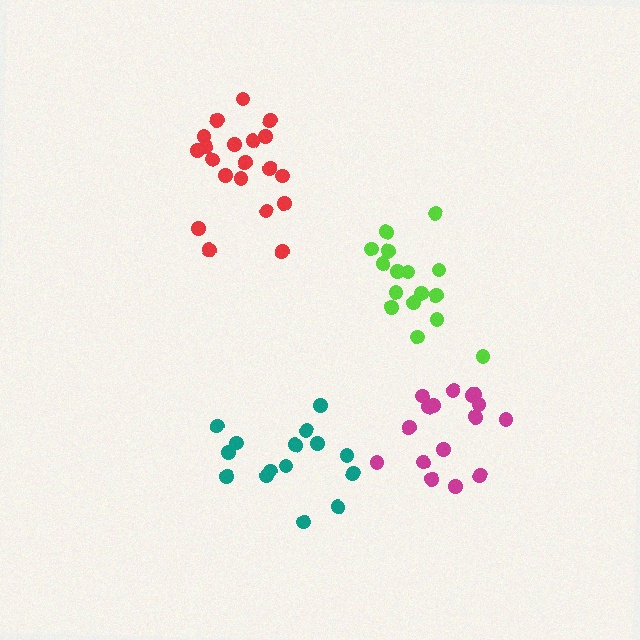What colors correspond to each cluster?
The clusters are colored: teal, lime, magenta, red.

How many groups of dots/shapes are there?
There are 4 groups.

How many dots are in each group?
Group 1: 15 dots, Group 2: 16 dots, Group 3: 16 dots, Group 4: 20 dots (67 total).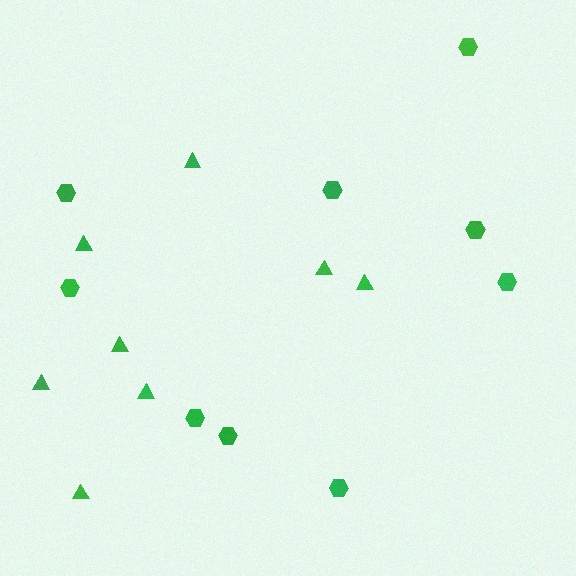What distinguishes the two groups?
There are 2 groups: one group of triangles (8) and one group of hexagons (9).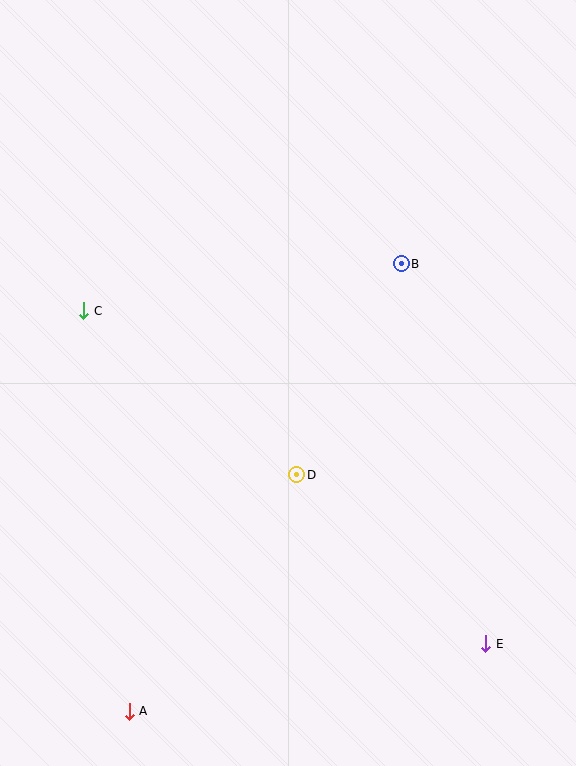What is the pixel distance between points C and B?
The distance between C and B is 321 pixels.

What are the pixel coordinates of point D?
Point D is at (297, 475).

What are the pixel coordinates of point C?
Point C is at (84, 311).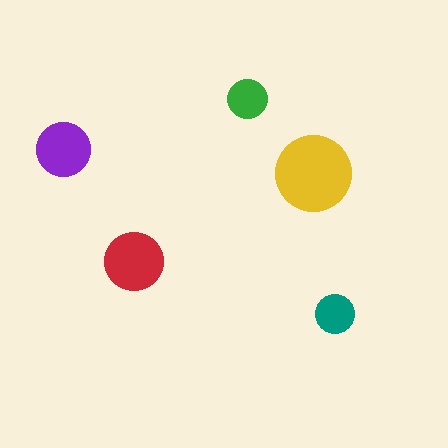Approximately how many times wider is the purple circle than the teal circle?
About 1.5 times wider.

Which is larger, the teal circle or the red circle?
The red one.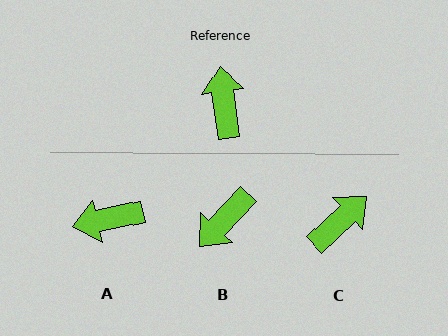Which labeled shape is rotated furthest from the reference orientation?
B, about 129 degrees away.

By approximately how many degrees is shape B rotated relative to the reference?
Approximately 129 degrees counter-clockwise.